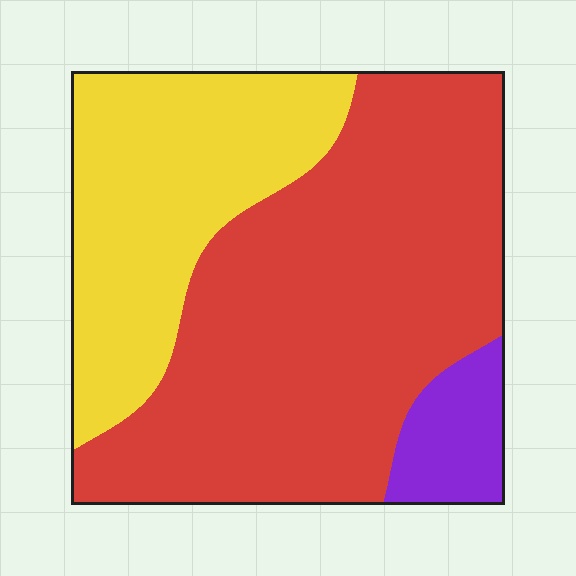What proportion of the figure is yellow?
Yellow takes up about one third (1/3) of the figure.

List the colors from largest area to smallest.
From largest to smallest: red, yellow, purple.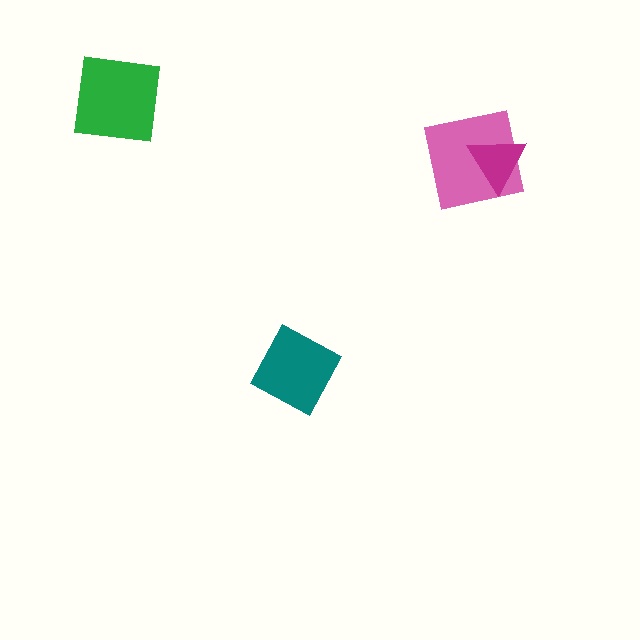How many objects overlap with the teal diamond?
0 objects overlap with the teal diamond.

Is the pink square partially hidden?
Yes, it is partially covered by another shape.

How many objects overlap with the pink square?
1 object overlaps with the pink square.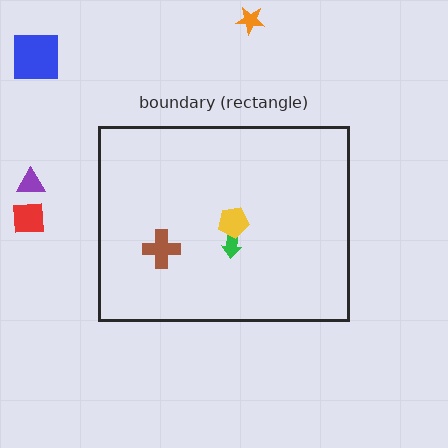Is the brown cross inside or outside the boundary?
Inside.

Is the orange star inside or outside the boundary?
Outside.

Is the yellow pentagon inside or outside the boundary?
Inside.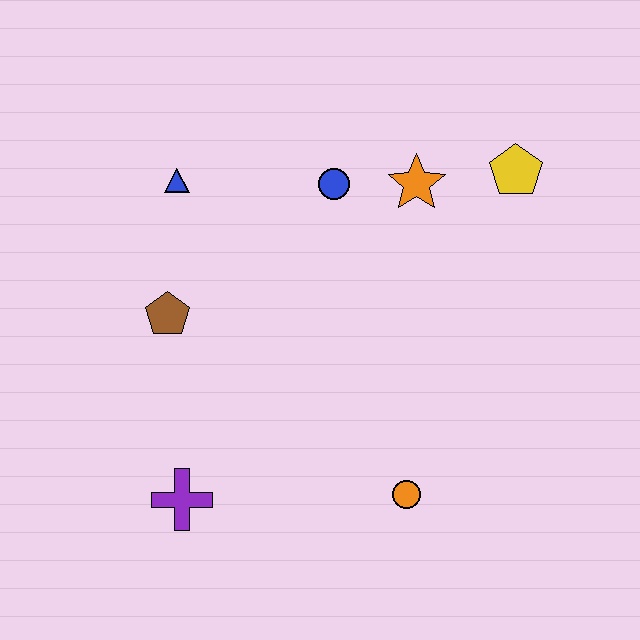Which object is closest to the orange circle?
The purple cross is closest to the orange circle.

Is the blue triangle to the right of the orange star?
No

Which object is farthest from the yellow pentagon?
The purple cross is farthest from the yellow pentagon.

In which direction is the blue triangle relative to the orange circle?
The blue triangle is above the orange circle.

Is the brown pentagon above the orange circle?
Yes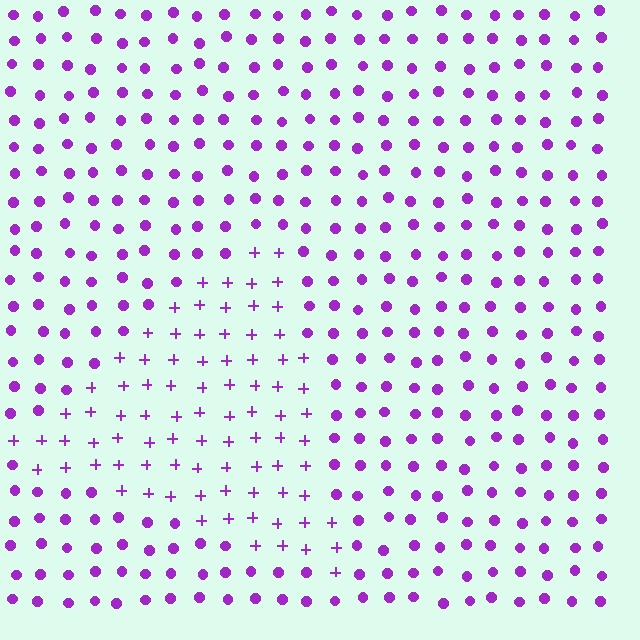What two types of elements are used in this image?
The image uses plus signs inside the triangle region and circles outside it.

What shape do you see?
I see a triangle.